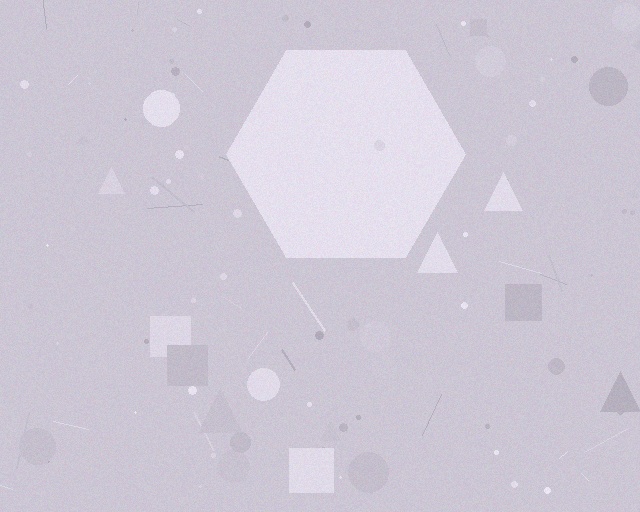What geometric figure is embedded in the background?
A hexagon is embedded in the background.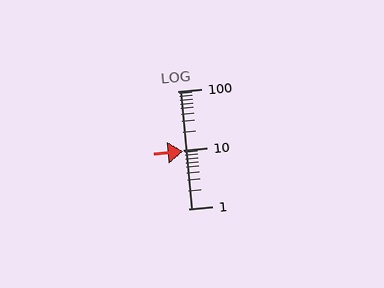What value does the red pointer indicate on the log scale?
The pointer indicates approximately 9.5.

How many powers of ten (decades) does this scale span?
The scale spans 2 decades, from 1 to 100.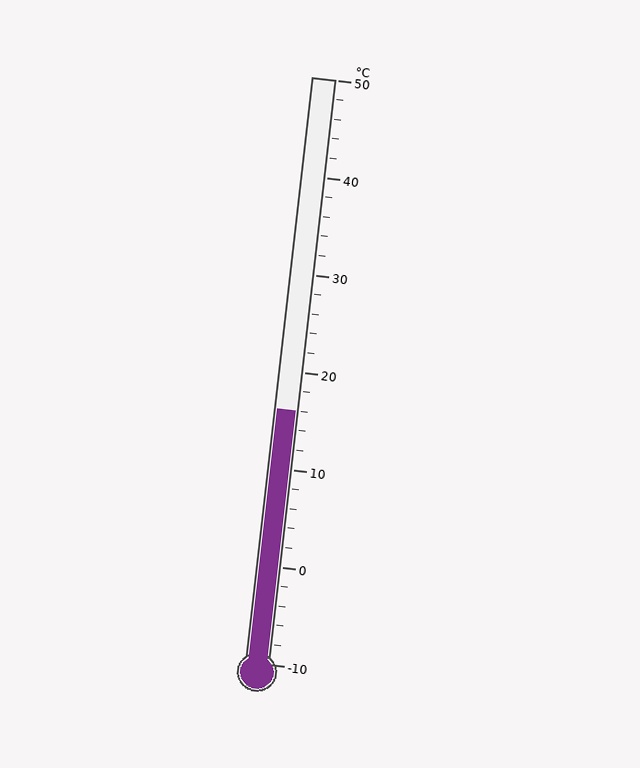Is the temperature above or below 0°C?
The temperature is above 0°C.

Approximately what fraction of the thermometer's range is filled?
The thermometer is filled to approximately 45% of its range.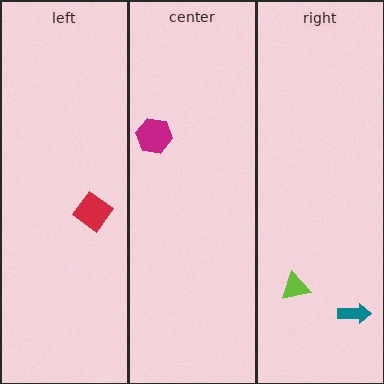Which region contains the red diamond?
The left region.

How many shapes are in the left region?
1.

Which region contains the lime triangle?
The right region.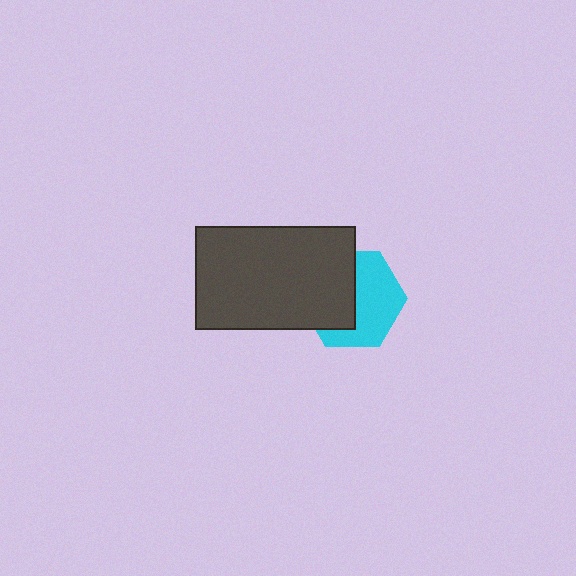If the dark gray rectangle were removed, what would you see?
You would see the complete cyan hexagon.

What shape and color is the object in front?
The object in front is a dark gray rectangle.